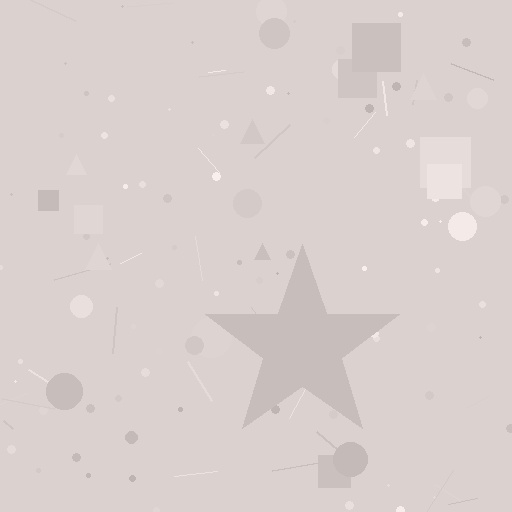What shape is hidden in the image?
A star is hidden in the image.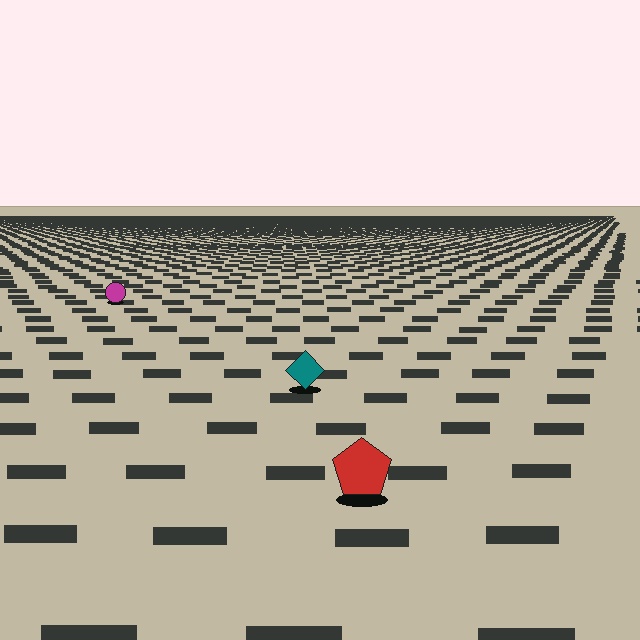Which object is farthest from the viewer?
The magenta circle is farthest from the viewer. It appears smaller and the ground texture around it is denser.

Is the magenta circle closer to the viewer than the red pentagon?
No. The red pentagon is closer — you can tell from the texture gradient: the ground texture is coarser near it.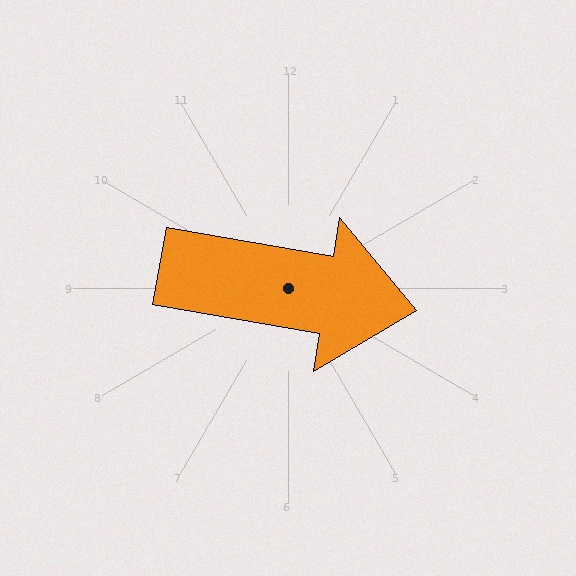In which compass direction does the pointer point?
East.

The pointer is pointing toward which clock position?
Roughly 3 o'clock.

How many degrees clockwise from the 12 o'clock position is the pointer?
Approximately 100 degrees.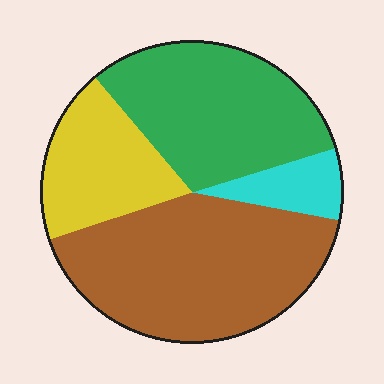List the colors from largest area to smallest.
From largest to smallest: brown, green, yellow, cyan.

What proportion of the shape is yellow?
Yellow takes up about one fifth (1/5) of the shape.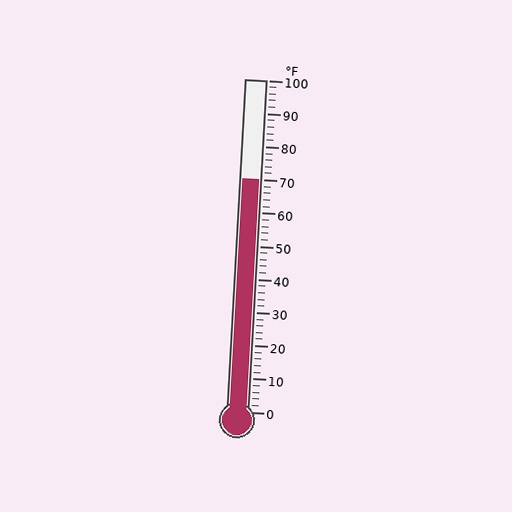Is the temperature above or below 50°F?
The temperature is above 50°F.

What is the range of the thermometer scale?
The thermometer scale ranges from 0°F to 100°F.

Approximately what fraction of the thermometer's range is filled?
The thermometer is filled to approximately 70% of its range.